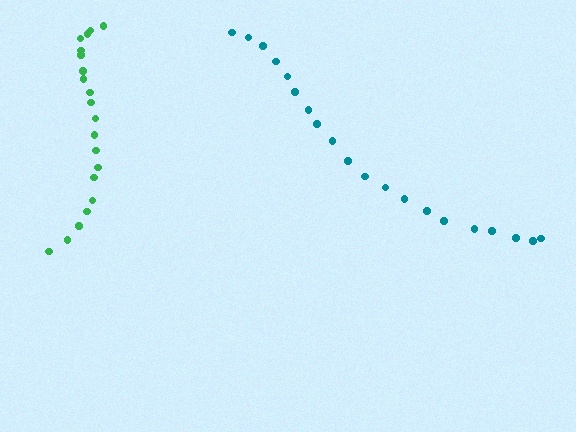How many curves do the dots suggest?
There are 2 distinct paths.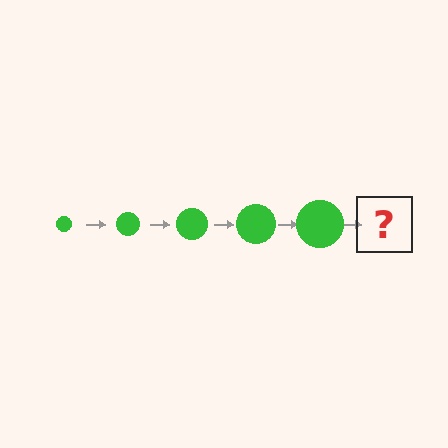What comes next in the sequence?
The next element should be a green circle, larger than the previous one.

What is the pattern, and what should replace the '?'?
The pattern is that the circle gets progressively larger each step. The '?' should be a green circle, larger than the previous one.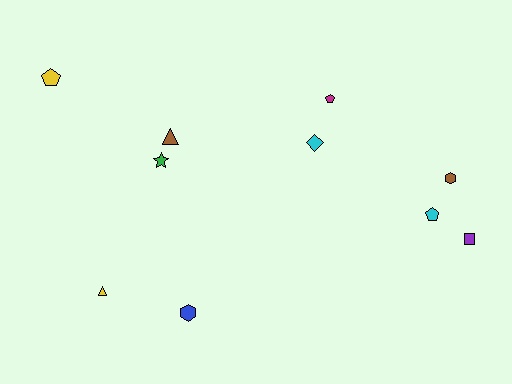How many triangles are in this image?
There are 2 triangles.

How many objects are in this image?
There are 10 objects.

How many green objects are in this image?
There is 1 green object.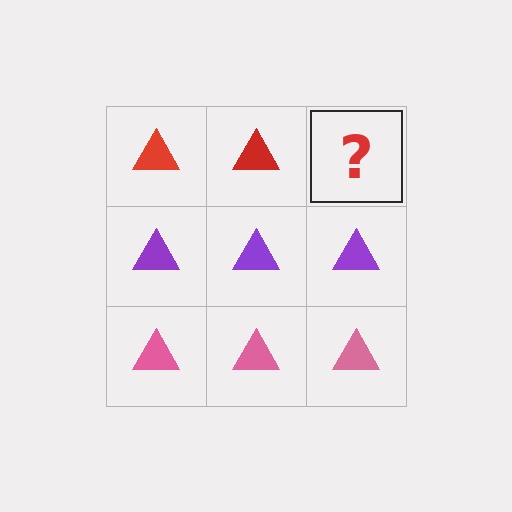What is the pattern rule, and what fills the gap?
The rule is that each row has a consistent color. The gap should be filled with a red triangle.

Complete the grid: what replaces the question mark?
The question mark should be replaced with a red triangle.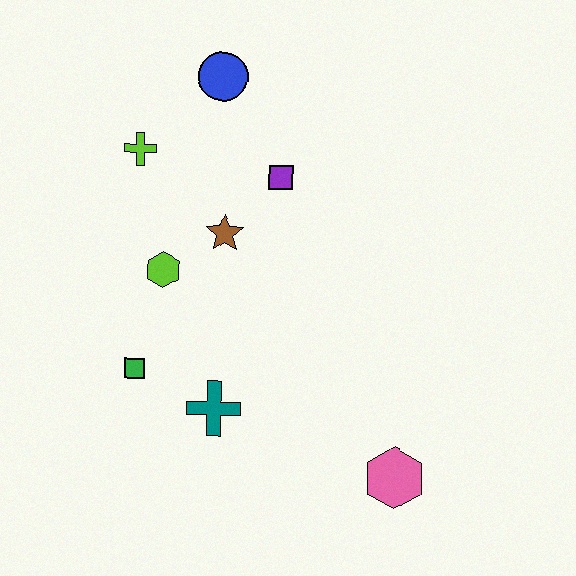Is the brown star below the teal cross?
No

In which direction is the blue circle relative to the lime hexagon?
The blue circle is above the lime hexagon.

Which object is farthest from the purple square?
The pink hexagon is farthest from the purple square.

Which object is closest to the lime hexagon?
The brown star is closest to the lime hexagon.